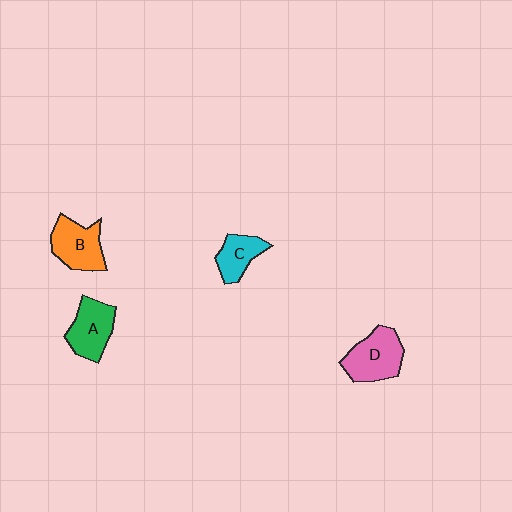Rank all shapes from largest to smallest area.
From largest to smallest: D (pink), B (orange), A (green), C (cyan).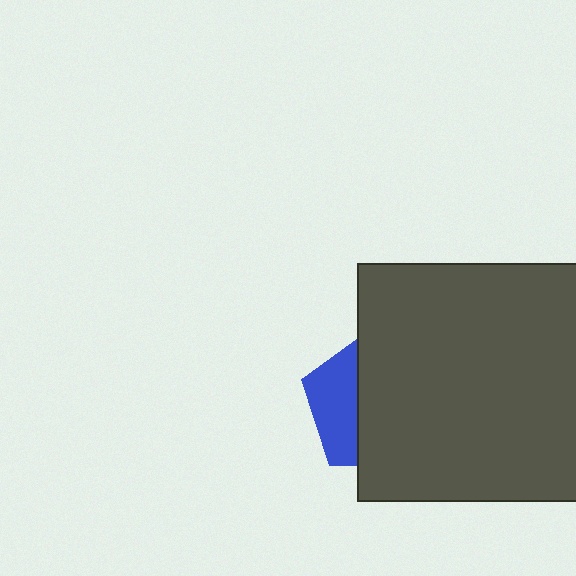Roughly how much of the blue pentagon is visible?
A small part of it is visible (roughly 34%).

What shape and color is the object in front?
The object in front is a dark gray rectangle.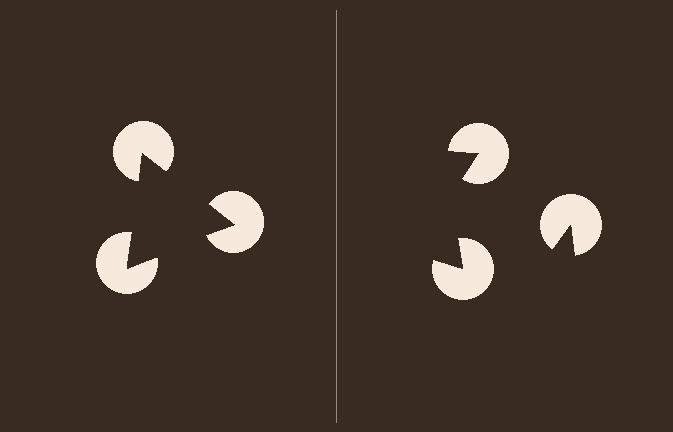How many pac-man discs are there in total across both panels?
6 — 3 on each side.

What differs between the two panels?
The pac-man discs are positioned identically on both sides; only the wedge orientations differ. On the left they align to a triangle; on the right they are misaligned.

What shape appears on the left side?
An illusory triangle.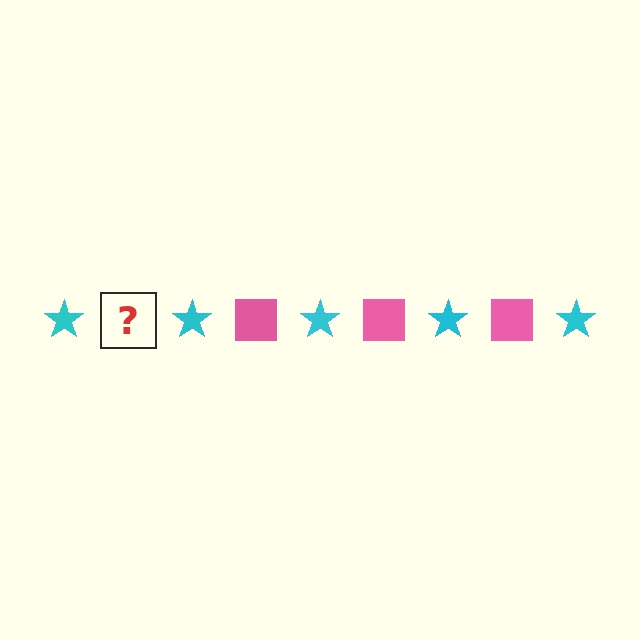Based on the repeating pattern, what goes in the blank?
The blank should be a pink square.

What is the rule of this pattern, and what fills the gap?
The rule is that the pattern alternates between cyan star and pink square. The gap should be filled with a pink square.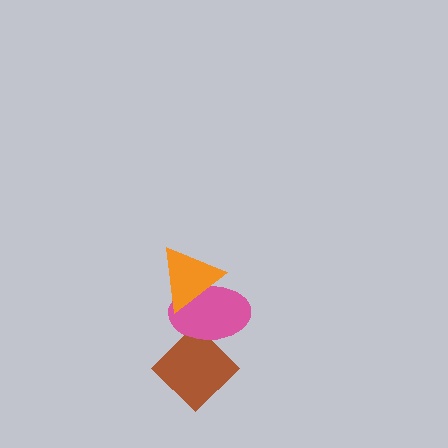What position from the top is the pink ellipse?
The pink ellipse is 2nd from the top.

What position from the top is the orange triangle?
The orange triangle is 1st from the top.